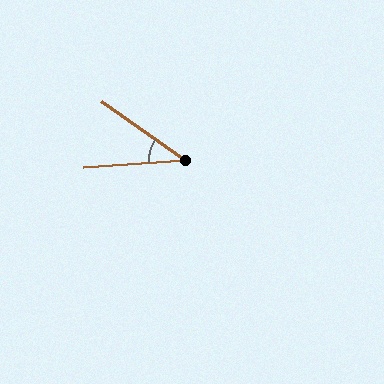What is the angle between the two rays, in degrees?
Approximately 39 degrees.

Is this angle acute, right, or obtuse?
It is acute.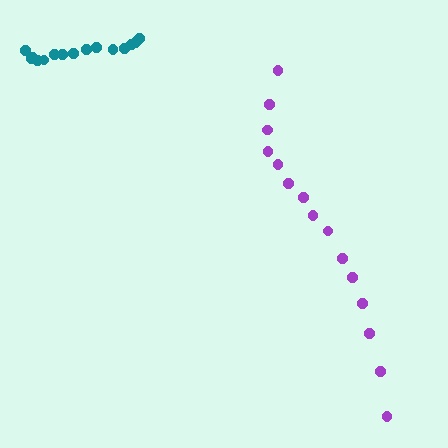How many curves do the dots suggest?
There are 2 distinct paths.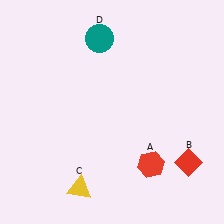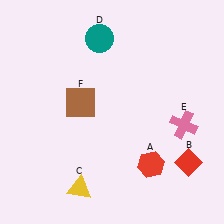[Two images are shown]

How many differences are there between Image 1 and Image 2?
There are 2 differences between the two images.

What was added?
A pink cross (E), a brown square (F) were added in Image 2.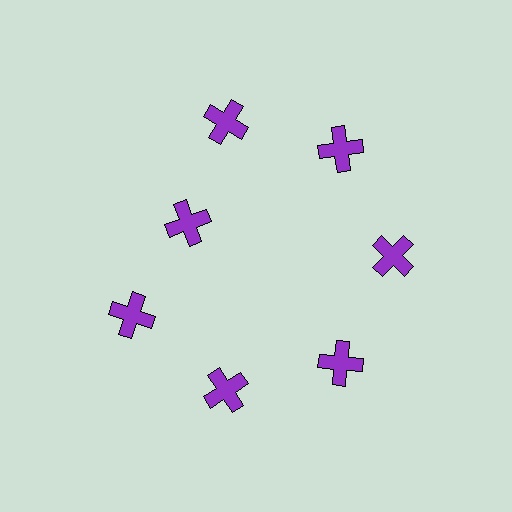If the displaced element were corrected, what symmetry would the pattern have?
It would have 7-fold rotational symmetry — the pattern would map onto itself every 51 degrees.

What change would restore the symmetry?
The symmetry would be restored by moving it outward, back onto the ring so that all 7 crosses sit at equal angles and equal distance from the center.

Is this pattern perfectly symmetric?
No. The 7 purple crosses are arranged in a ring, but one element near the 10 o'clock position is pulled inward toward the center, breaking the 7-fold rotational symmetry.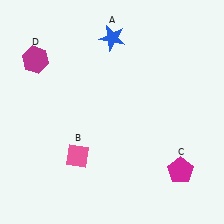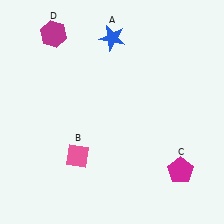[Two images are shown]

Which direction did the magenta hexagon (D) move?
The magenta hexagon (D) moved up.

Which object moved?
The magenta hexagon (D) moved up.